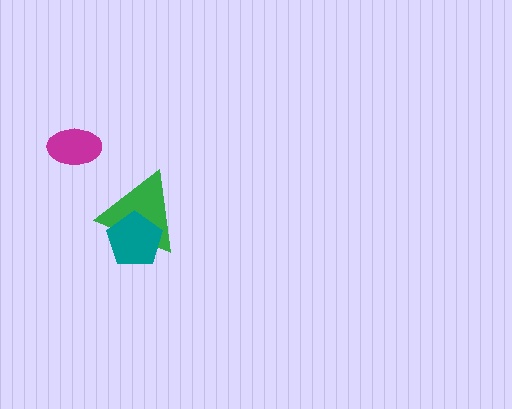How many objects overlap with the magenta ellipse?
0 objects overlap with the magenta ellipse.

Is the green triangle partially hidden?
Yes, it is partially covered by another shape.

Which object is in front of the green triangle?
The teal pentagon is in front of the green triangle.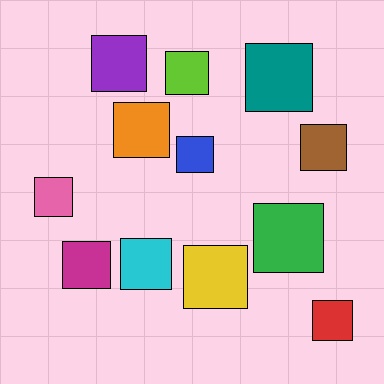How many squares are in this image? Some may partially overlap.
There are 12 squares.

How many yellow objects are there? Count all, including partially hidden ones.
There is 1 yellow object.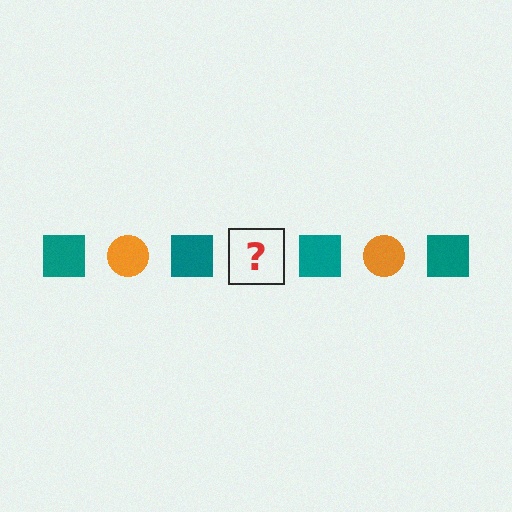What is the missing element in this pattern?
The missing element is an orange circle.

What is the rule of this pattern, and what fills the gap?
The rule is that the pattern alternates between teal square and orange circle. The gap should be filled with an orange circle.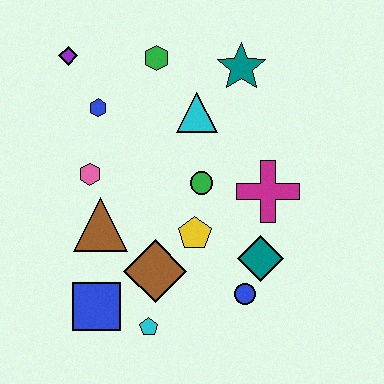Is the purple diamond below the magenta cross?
No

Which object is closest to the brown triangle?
The pink hexagon is closest to the brown triangle.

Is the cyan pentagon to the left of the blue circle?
Yes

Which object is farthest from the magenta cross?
The purple diamond is farthest from the magenta cross.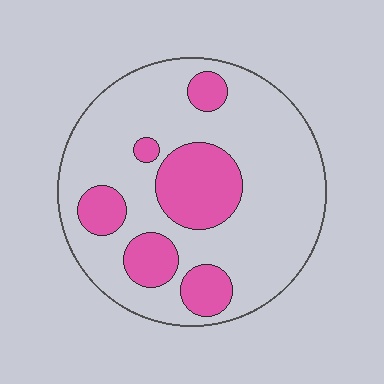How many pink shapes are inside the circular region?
6.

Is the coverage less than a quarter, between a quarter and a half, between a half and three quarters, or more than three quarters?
Between a quarter and a half.